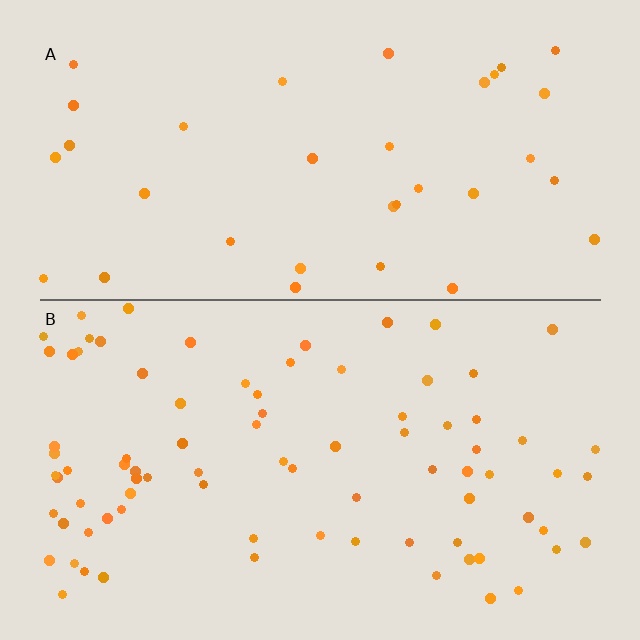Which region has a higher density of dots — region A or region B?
B (the bottom).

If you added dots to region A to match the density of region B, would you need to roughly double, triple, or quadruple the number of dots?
Approximately double.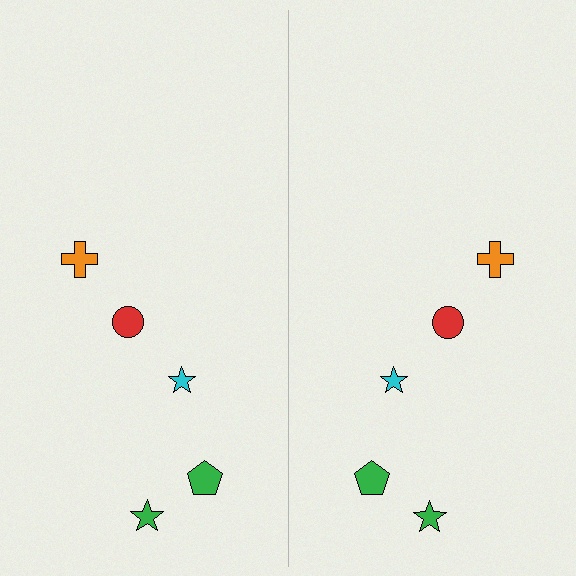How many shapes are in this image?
There are 10 shapes in this image.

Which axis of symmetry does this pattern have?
The pattern has a vertical axis of symmetry running through the center of the image.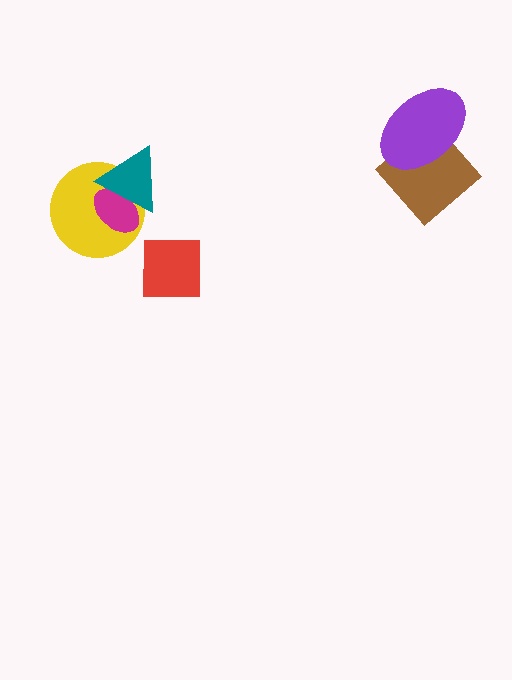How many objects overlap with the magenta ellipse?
2 objects overlap with the magenta ellipse.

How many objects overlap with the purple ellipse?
1 object overlaps with the purple ellipse.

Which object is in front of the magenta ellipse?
The teal triangle is in front of the magenta ellipse.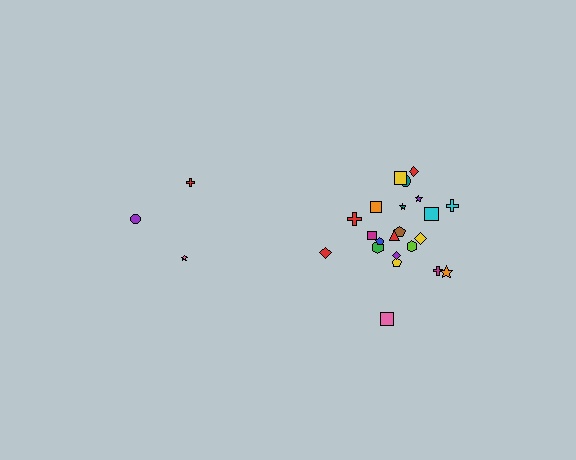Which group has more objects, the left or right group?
The right group.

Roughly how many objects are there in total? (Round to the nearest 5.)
Roughly 25 objects in total.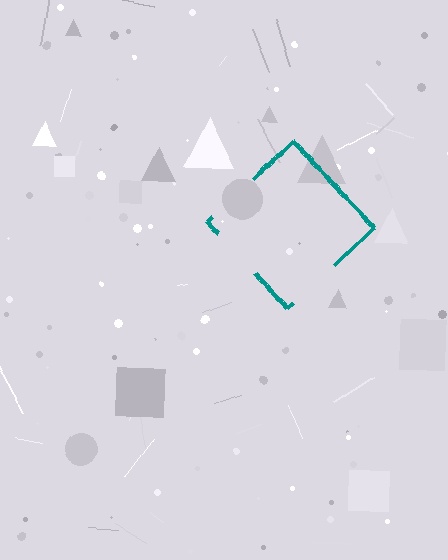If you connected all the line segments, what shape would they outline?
They would outline a diamond.